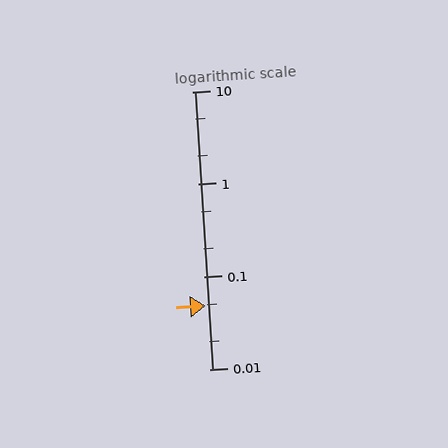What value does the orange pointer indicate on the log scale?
The pointer indicates approximately 0.049.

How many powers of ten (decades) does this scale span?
The scale spans 3 decades, from 0.01 to 10.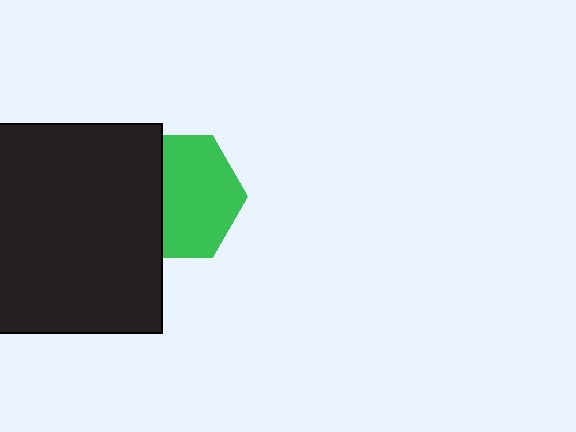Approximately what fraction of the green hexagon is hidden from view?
Roughly 38% of the green hexagon is hidden behind the black square.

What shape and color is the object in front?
The object in front is a black square.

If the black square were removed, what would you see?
You would see the complete green hexagon.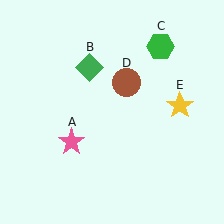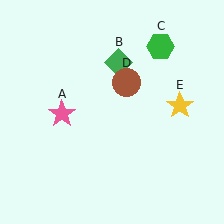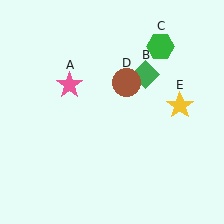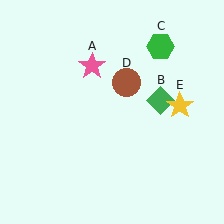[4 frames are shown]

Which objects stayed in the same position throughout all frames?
Green hexagon (object C) and brown circle (object D) and yellow star (object E) remained stationary.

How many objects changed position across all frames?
2 objects changed position: pink star (object A), green diamond (object B).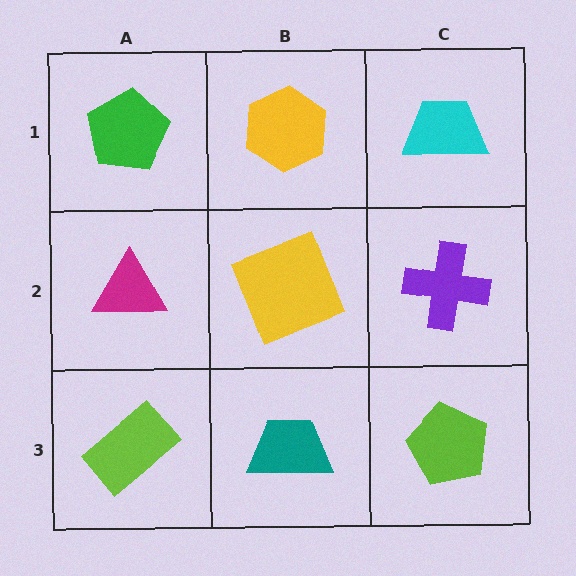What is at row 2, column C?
A purple cross.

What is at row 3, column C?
A lime pentagon.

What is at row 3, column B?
A teal trapezoid.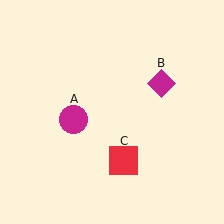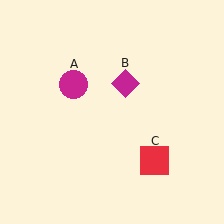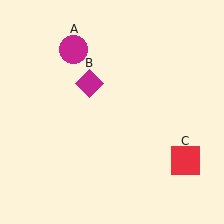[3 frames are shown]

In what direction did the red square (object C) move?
The red square (object C) moved right.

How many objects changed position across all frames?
3 objects changed position: magenta circle (object A), magenta diamond (object B), red square (object C).